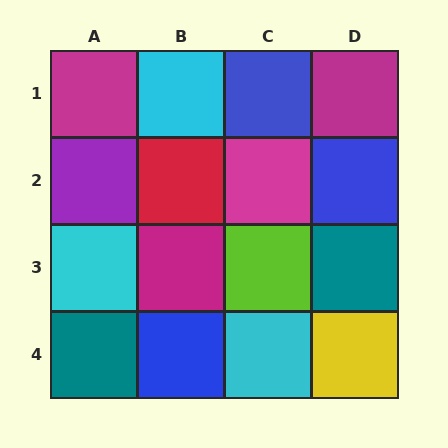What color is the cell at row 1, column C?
Blue.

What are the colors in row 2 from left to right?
Purple, red, magenta, blue.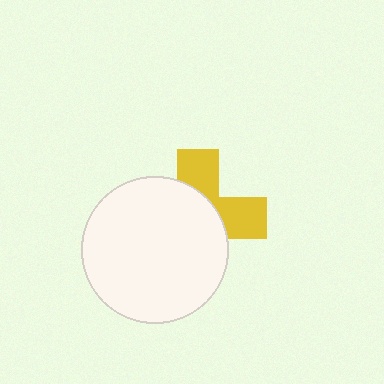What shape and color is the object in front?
The object in front is a white circle.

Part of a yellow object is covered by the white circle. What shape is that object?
It is a cross.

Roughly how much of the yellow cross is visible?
A small part of it is visible (roughly 37%).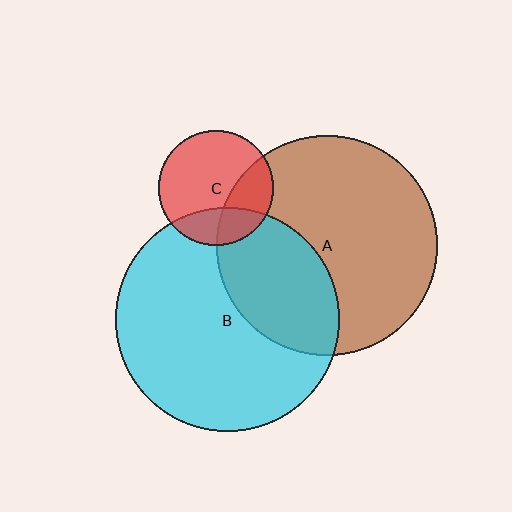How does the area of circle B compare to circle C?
Approximately 3.8 times.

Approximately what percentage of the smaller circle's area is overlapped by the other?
Approximately 30%.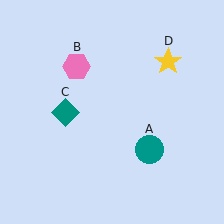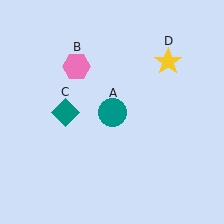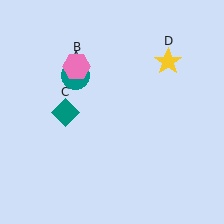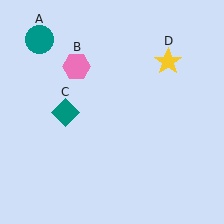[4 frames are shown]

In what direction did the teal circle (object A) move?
The teal circle (object A) moved up and to the left.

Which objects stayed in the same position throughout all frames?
Pink hexagon (object B) and teal diamond (object C) and yellow star (object D) remained stationary.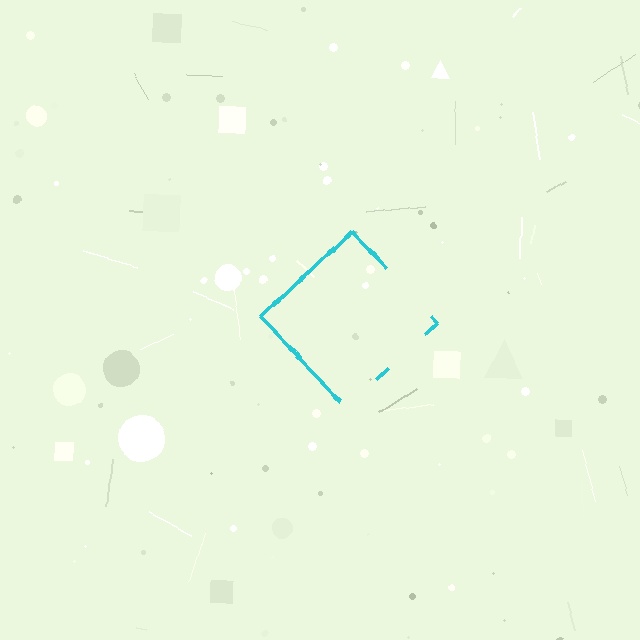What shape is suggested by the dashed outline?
The dashed outline suggests a diamond.